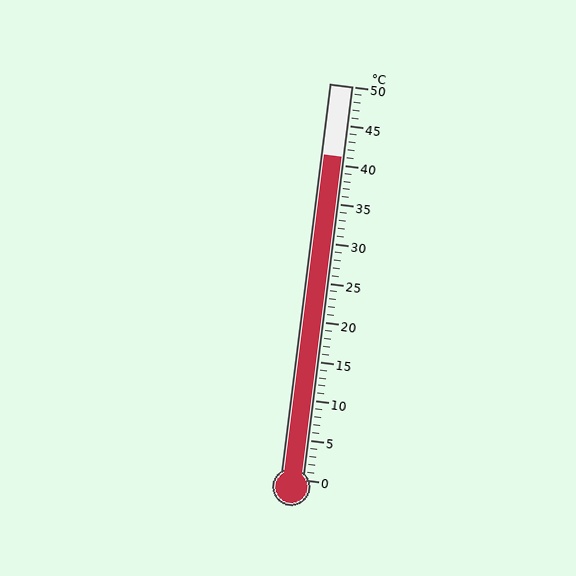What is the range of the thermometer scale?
The thermometer scale ranges from 0°C to 50°C.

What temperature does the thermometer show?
The thermometer shows approximately 41°C.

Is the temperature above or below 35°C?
The temperature is above 35°C.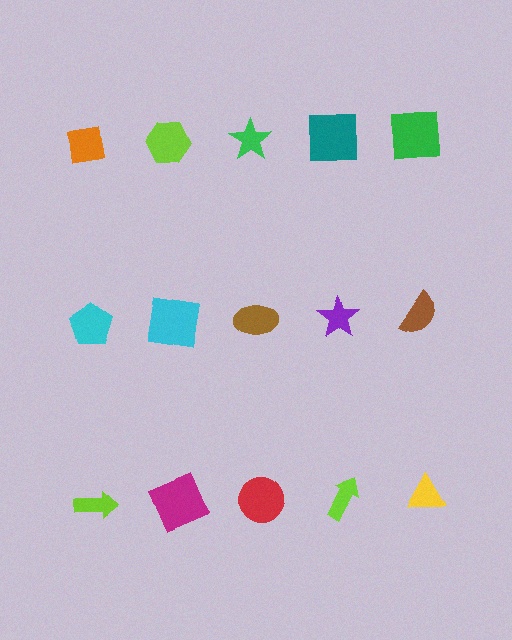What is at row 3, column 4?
A lime arrow.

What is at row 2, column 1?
A cyan pentagon.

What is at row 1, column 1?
An orange square.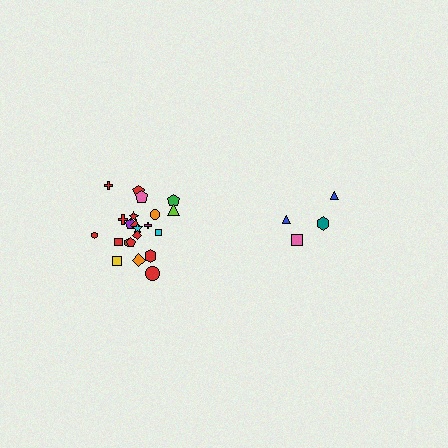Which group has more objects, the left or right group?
The left group.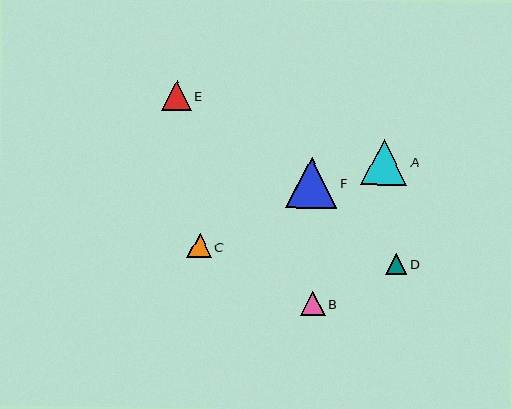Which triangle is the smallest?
Triangle D is the smallest with a size of approximately 21 pixels.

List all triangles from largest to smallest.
From largest to smallest: F, A, E, C, B, D.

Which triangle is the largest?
Triangle F is the largest with a size of approximately 51 pixels.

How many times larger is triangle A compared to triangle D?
Triangle A is approximately 2.2 times the size of triangle D.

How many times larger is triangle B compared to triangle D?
Triangle B is approximately 1.2 times the size of triangle D.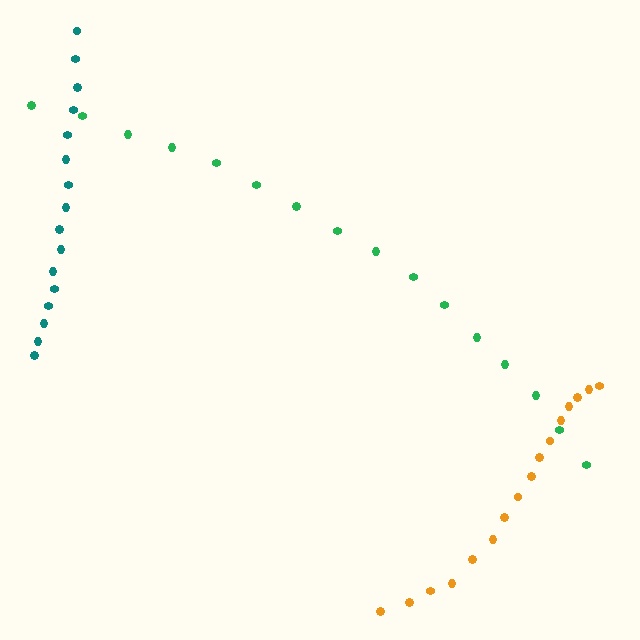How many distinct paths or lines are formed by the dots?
There are 3 distinct paths.